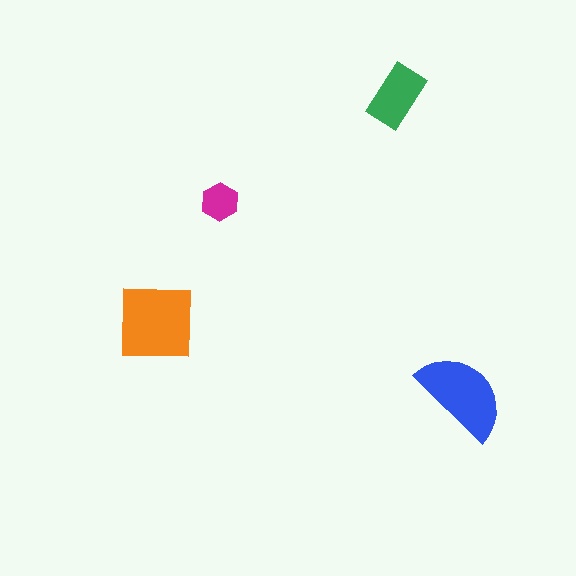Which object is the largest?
The orange square.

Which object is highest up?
The green rectangle is topmost.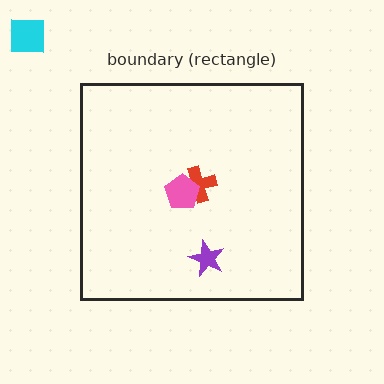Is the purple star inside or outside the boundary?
Inside.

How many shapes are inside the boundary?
3 inside, 1 outside.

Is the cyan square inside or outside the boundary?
Outside.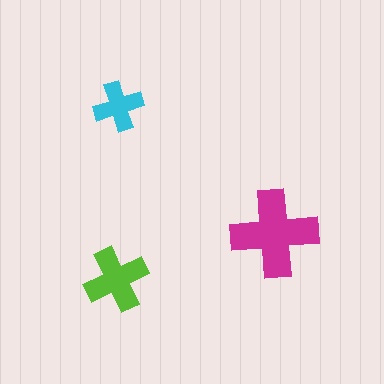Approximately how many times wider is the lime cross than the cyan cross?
About 1.5 times wider.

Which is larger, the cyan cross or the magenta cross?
The magenta one.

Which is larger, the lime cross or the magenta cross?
The magenta one.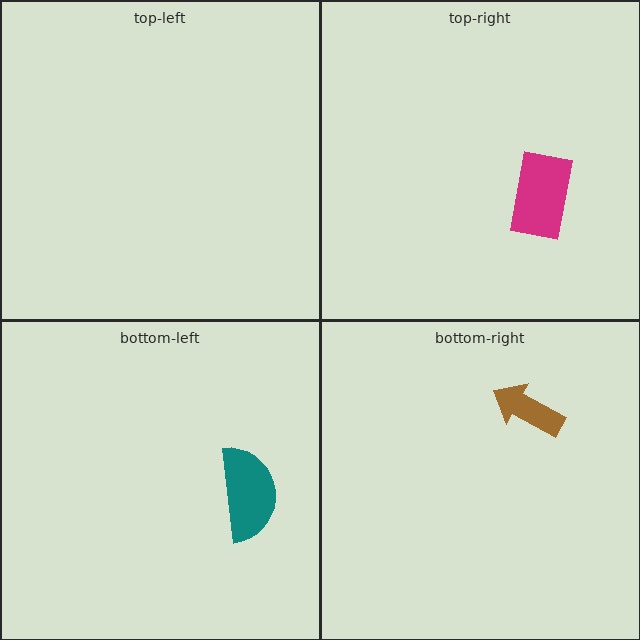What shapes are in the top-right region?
The magenta rectangle.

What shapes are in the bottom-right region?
The brown arrow.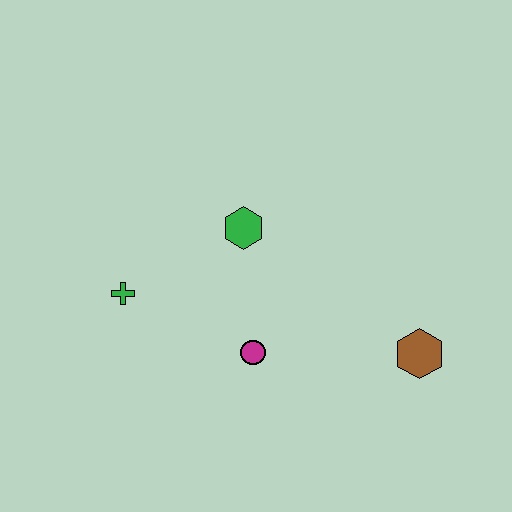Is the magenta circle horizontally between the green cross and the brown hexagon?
Yes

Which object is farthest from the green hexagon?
The brown hexagon is farthest from the green hexagon.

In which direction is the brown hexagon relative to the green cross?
The brown hexagon is to the right of the green cross.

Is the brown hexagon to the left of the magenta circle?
No